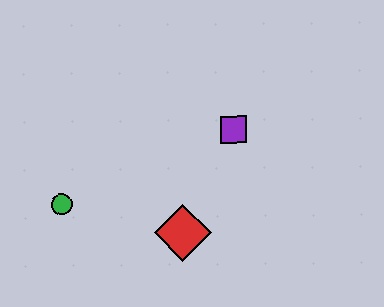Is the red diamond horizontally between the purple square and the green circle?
Yes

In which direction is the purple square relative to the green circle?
The purple square is to the right of the green circle.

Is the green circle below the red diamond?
No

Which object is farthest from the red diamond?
The green circle is farthest from the red diamond.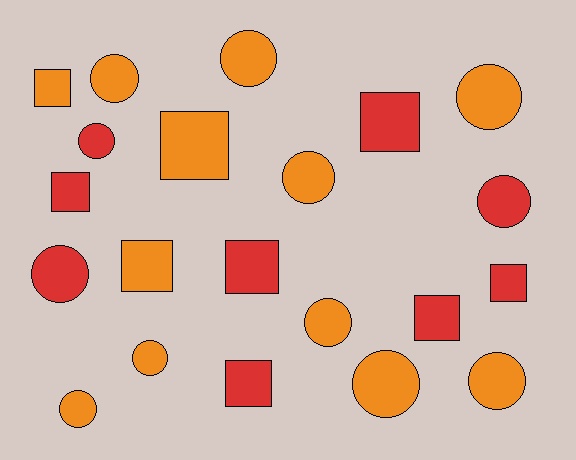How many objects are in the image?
There are 21 objects.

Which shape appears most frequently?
Circle, with 12 objects.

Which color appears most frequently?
Orange, with 12 objects.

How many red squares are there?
There are 6 red squares.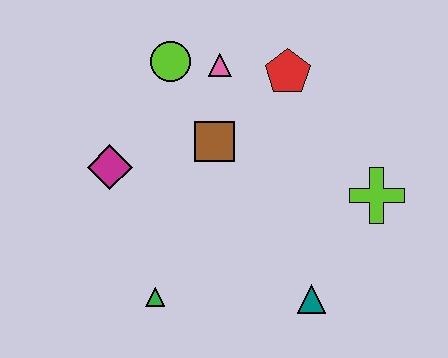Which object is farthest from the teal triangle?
The lime circle is farthest from the teal triangle.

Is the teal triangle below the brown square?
Yes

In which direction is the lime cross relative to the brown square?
The lime cross is to the right of the brown square.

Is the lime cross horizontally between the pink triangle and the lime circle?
No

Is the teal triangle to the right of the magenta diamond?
Yes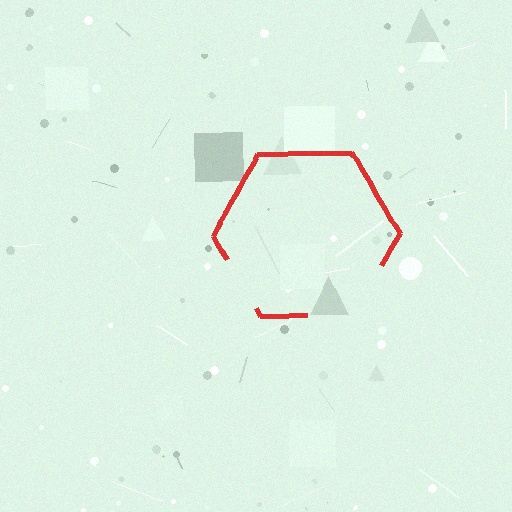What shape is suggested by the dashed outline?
The dashed outline suggests a hexagon.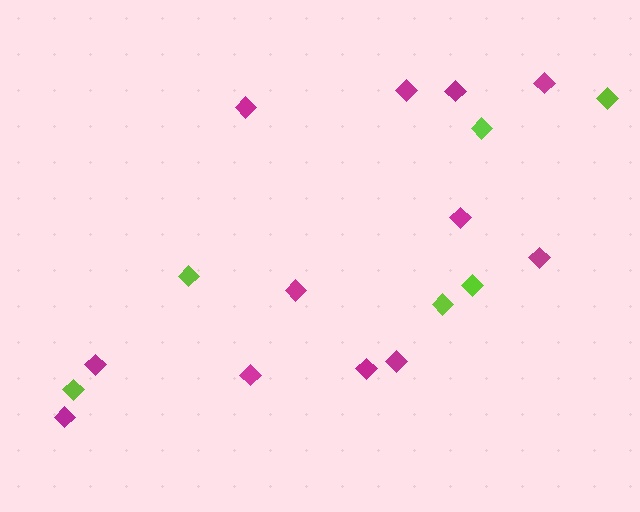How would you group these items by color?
There are 2 groups: one group of lime diamonds (6) and one group of magenta diamonds (12).